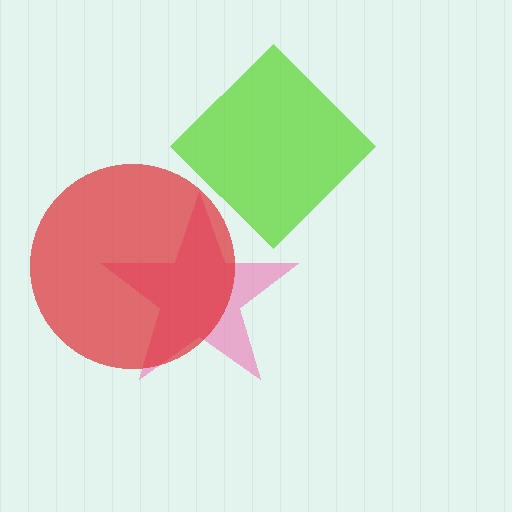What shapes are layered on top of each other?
The layered shapes are: a lime diamond, a pink star, a red circle.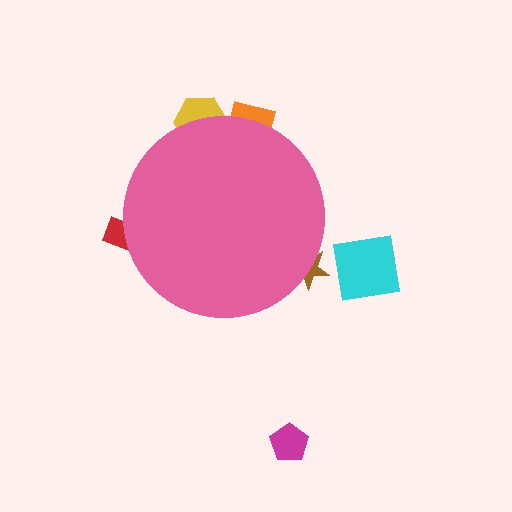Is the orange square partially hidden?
Yes, the orange square is partially hidden behind the pink circle.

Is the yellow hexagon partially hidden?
Yes, the yellow hexagon is partially hidden behind the pink circle.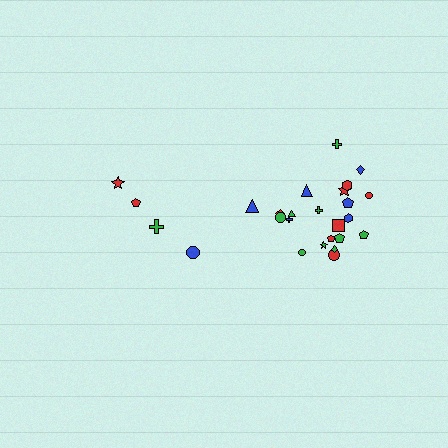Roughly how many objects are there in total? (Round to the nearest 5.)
Roughly 25 objects in total.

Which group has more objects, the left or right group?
The right group.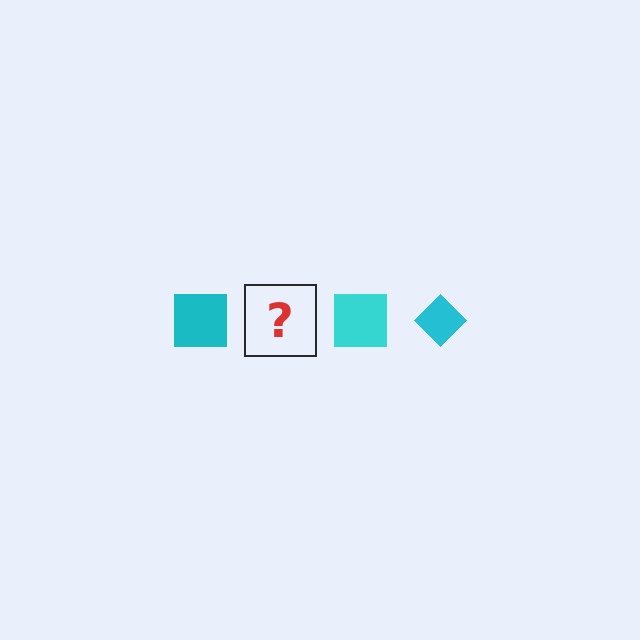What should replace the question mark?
The question mark should be replaced with a cyan diamond.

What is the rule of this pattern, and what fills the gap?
The rule is that the pattern cycles through square, diamond shapes in cyan. The gap should be filled with a cyan diamond.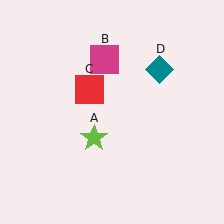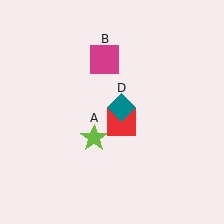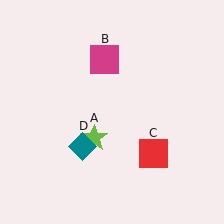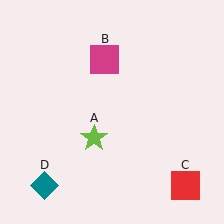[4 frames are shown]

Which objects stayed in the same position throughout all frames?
Lime star (object A) and magenta square (object B) remained stationary.